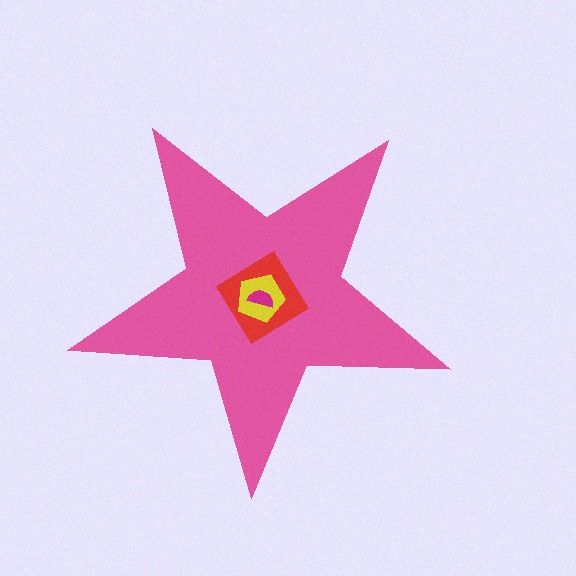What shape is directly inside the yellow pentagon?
The magenta semicircle.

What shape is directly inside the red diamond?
The yellow pentagon.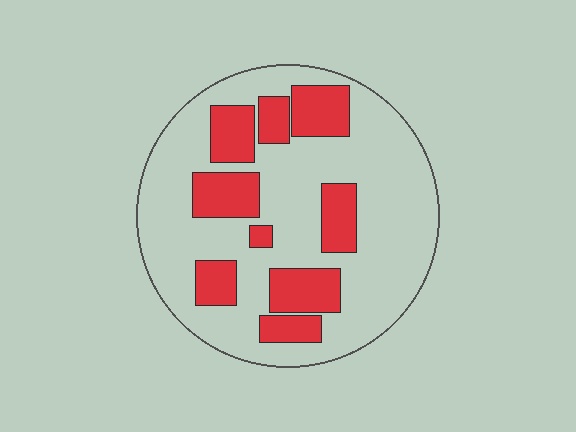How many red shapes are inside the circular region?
9.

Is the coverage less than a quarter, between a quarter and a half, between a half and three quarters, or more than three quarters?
Between a quarter and a half.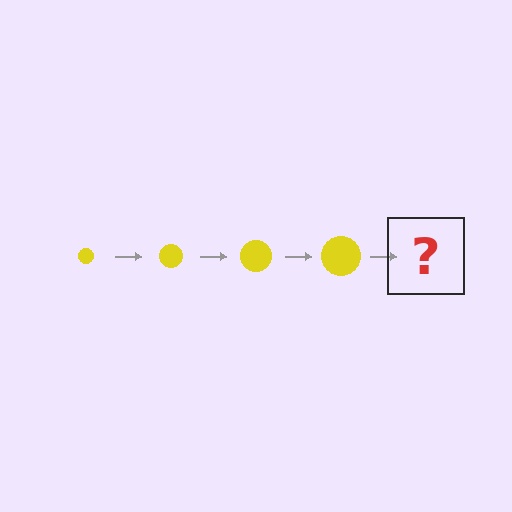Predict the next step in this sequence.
The next step is a yellow circle, larger than the previous one.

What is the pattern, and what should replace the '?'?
The pattern is that the circle gets progressively larger each step. The '?' should be a yellow circle, larger than the previous one.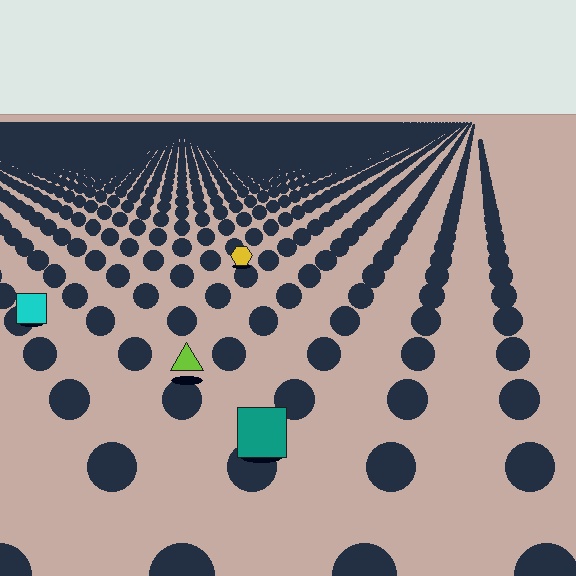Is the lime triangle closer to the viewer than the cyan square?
Yes. The lime triangle is closer — you can tell from the texture gradient: the ground texture is coarser near it.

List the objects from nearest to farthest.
From nearest to farthest: the teal square, the lime triangle, the cyan square, the yellow hexagon.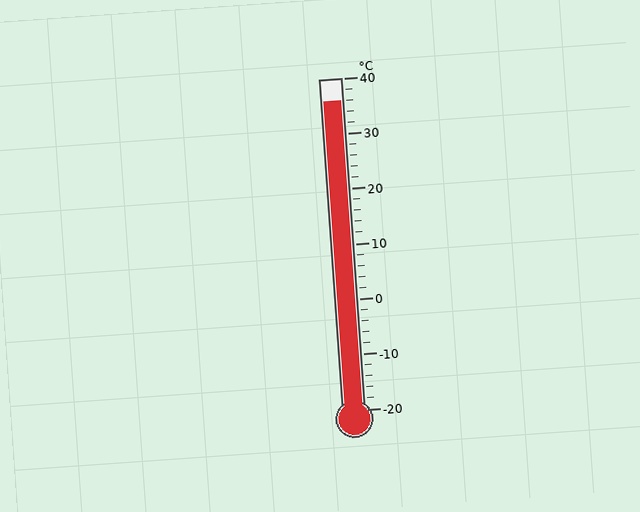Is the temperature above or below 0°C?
The temperature is above 0°C.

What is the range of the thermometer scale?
The thermometer scale ranges from -20°C to 40°C.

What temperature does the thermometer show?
The thermometer shows approximately 36°C.